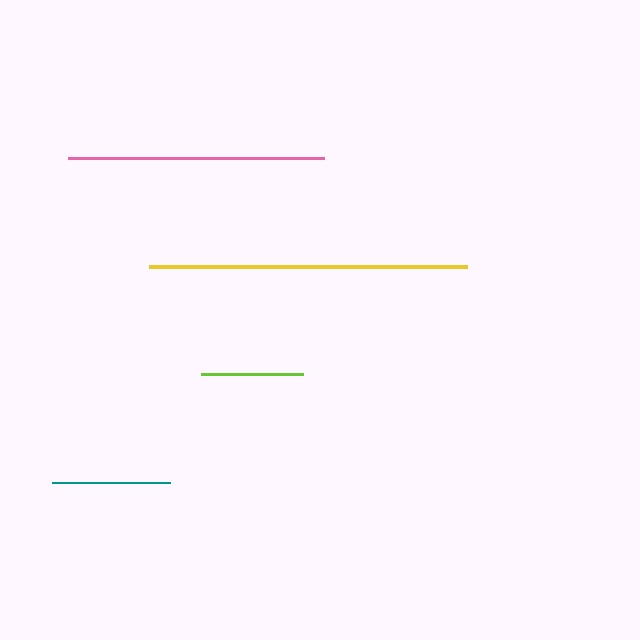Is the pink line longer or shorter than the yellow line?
The yellow line is longer than the pink line.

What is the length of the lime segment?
The lime segment is approximately 102 pixels long.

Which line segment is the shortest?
The lime line is the shortest at approximately 102 pixels.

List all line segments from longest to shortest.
From longest to shortest: yellow, pink, teal, lime.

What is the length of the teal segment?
The teal segment is approximately 118 pixels long.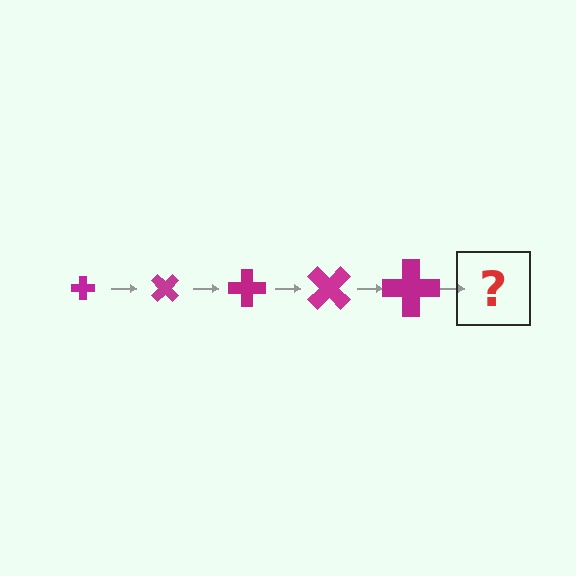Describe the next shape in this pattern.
It should be a cross, larger than the previous one and rotated 225 degrees from the start.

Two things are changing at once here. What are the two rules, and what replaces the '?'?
The two rules are that the cross grows larger each step and it rotates 45 degrees each step. The '?' should be a cross, larger than the previous one and rotated 225 degrees from the start.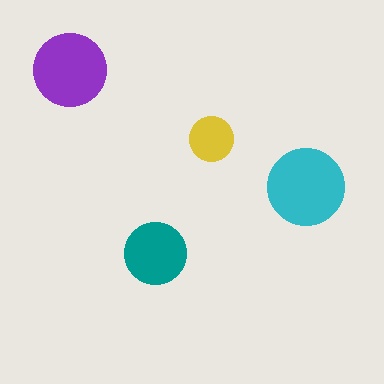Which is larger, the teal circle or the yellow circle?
The teal one.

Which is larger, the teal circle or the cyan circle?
The cyan one.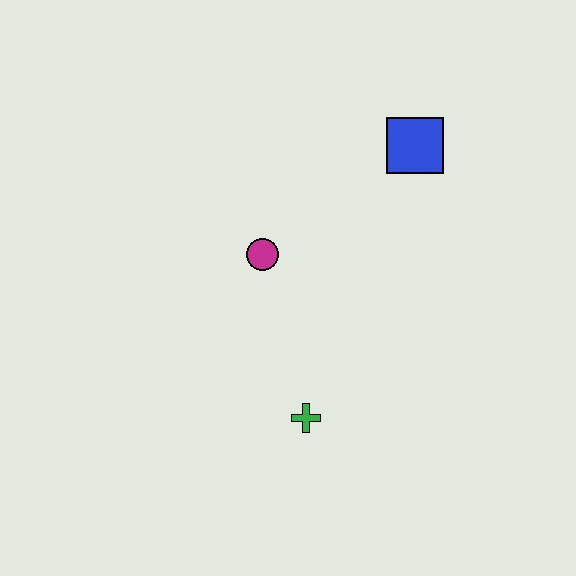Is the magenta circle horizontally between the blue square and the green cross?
No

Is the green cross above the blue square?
No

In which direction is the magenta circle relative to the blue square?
The magenta circle is to the left of the blue square.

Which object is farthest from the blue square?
The green cross is farthest from the blue square.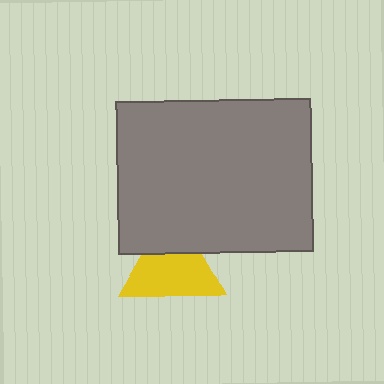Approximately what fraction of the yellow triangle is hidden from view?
Roughly 31% of the yellow triangle is hidden behind the gray rectangle.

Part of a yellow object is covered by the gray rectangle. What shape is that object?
It is a triangle.